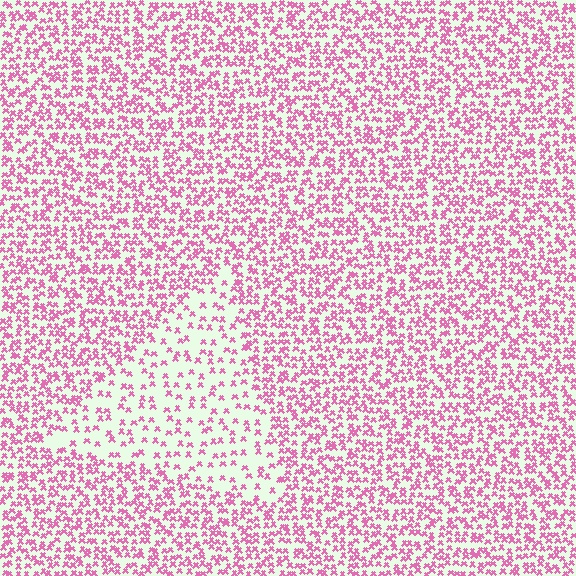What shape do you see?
I see a triangle.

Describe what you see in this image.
The image contains small pink elements arranged at two different densities. A triangle-shaped region is visible where the elements are less densely packed than the surrounding area.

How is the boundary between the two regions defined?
The boundary is defined by a change in element density (approximately 2.2x ratio). All elements are the same color, size, and shape.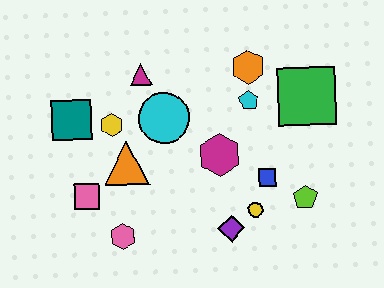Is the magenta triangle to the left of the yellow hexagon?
No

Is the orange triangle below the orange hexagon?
Yes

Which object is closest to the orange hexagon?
The cyan pentagon is closest to the orange hexagon.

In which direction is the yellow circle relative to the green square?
The yellow circle is below the green square.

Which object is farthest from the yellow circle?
The teal square is farthest from the yellow circle.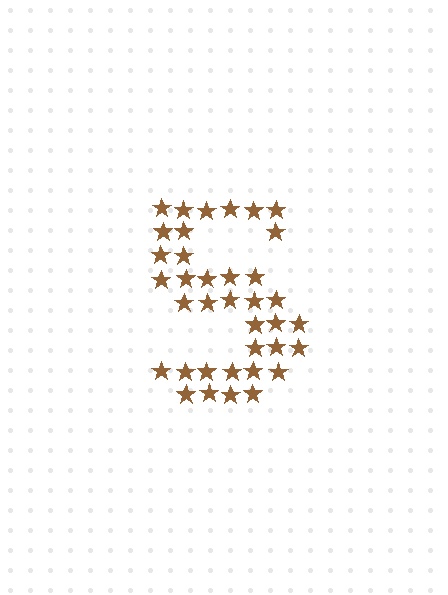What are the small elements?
The small elements are stars.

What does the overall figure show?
The overall figure shows the letter S.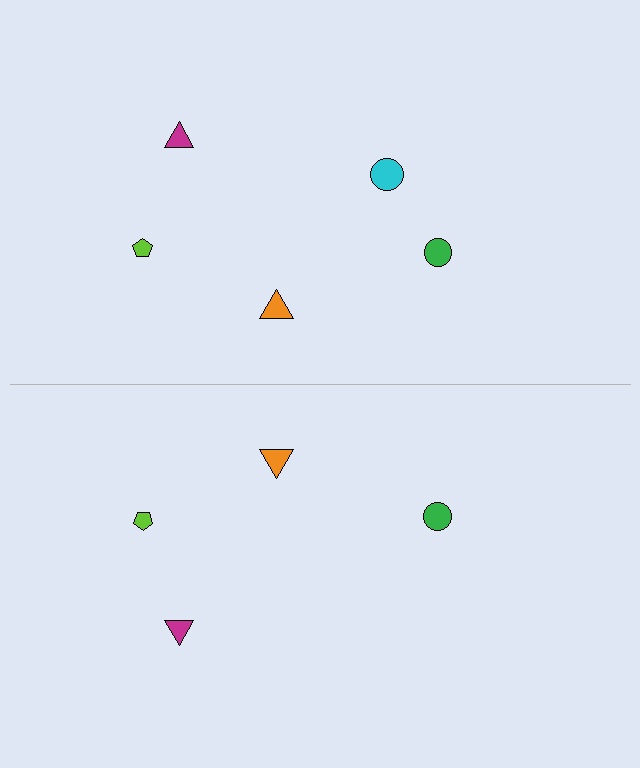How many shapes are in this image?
There are 9 shapes in this image.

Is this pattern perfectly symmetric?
No, the pattern is not perfectly symmetric. A cyan circle is missing from the bottom side.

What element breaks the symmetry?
A cyan circle is missing from the bottom side.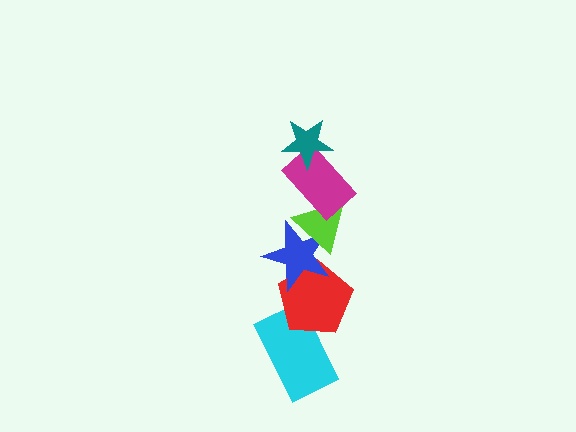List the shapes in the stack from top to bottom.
From top to bottom: the teal star, the magenta rectangle, the lime triangle, the blue star, the red pentagon, the cyan rectangle.